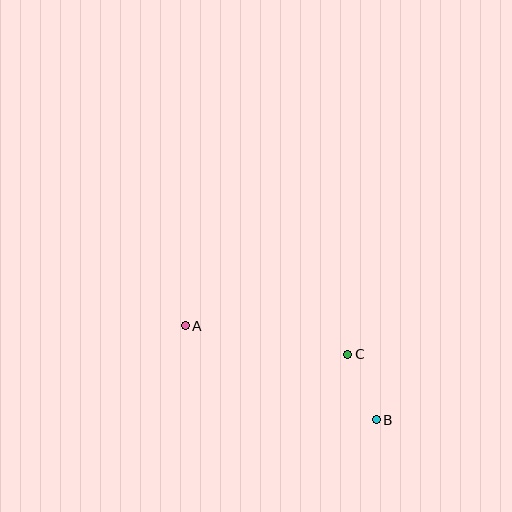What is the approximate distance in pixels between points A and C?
The distance between A and C is approximately 165 pixels.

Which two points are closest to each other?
Points B and C are closest to each other.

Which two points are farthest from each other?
Points A and B are farthest from each other.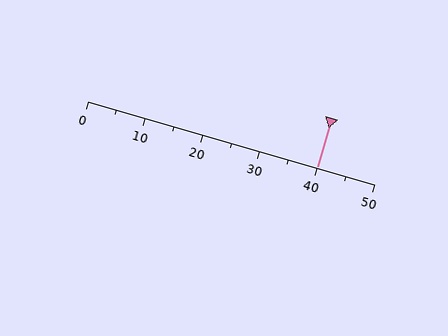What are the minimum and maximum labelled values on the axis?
The axis runs from 0 to 50.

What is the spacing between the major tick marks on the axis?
The major ticks are spaced 10 apart.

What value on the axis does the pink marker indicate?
The marker indicates approximately 40.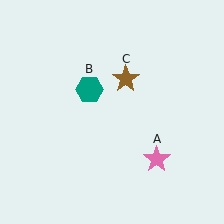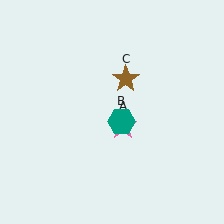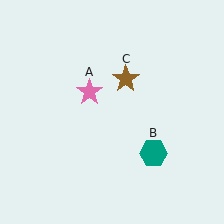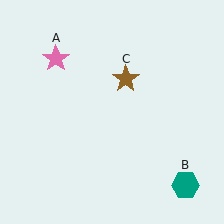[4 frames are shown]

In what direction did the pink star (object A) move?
The pink star (object A) moved up and to the left.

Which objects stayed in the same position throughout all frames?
Brown star (object C) remained stationary.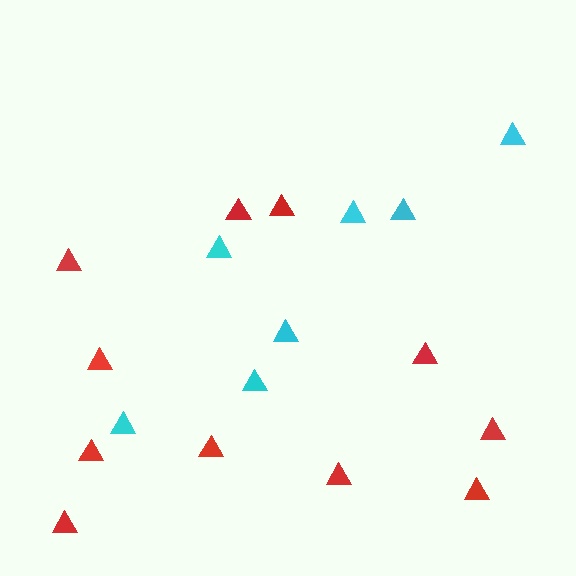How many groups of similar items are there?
There are 2 groups: one group of cyan triangles (7) and one group of red triangles (11).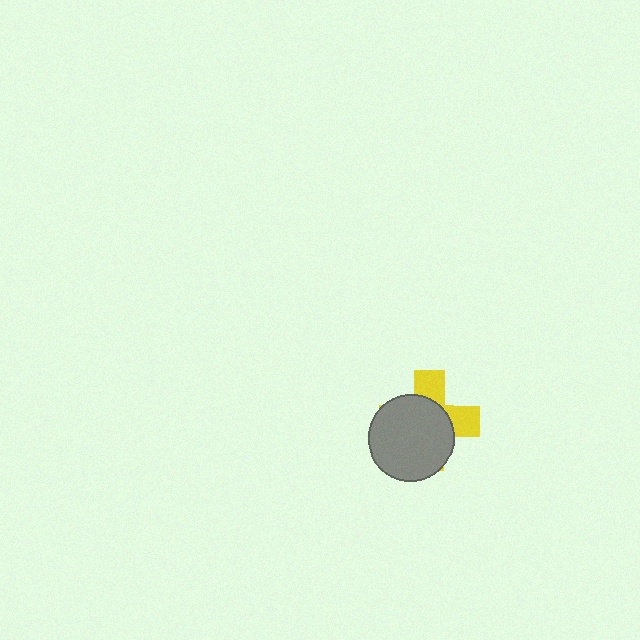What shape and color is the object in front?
The object in front is a gray circle.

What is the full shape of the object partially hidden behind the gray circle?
The partially hidden object is a yellow cross.